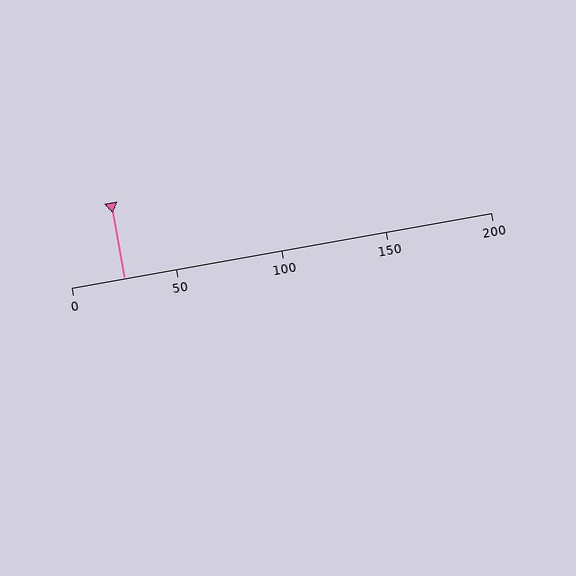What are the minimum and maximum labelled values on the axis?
The axis runs from 0 to 200.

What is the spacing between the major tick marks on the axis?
The major ticks are spaced 50 apart.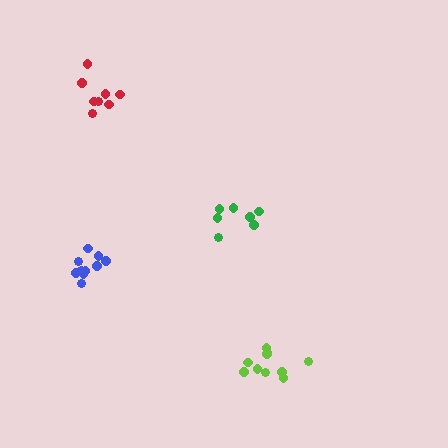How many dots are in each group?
Group 1: 10 dots, Group 2: 7 dots, Group 3: 10 dots, Group 4: 8 dots (35 total).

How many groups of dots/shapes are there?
There are 4 groups.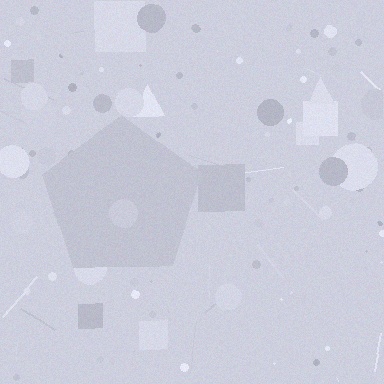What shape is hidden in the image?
A pentagon is hidden in the image.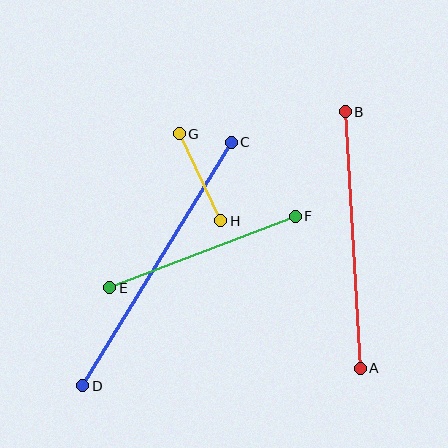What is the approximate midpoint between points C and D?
The midpoint is at approximately (157, 264) pixels.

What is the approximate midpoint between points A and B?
The midpoint is at approximately (353, 240) pixels.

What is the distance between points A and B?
The distance is approximately 257 pixels.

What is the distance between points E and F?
The distance is approximately 199 pixels.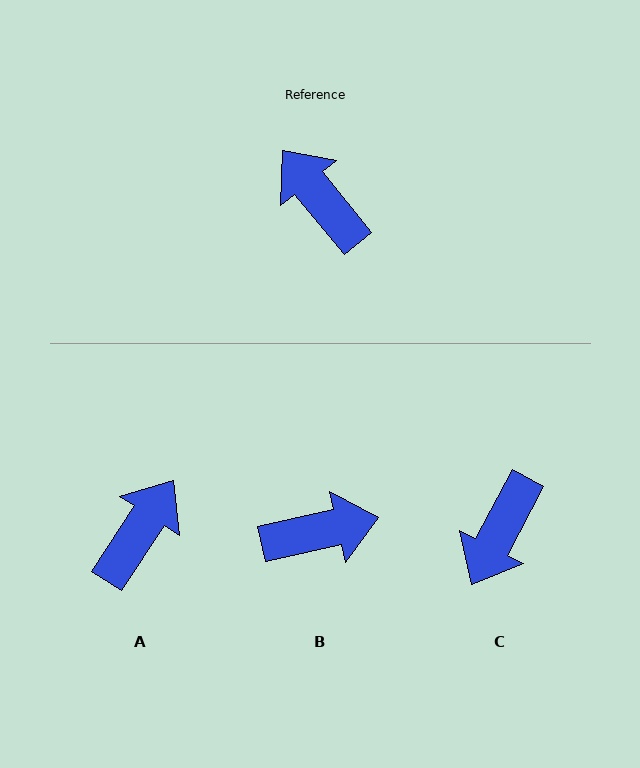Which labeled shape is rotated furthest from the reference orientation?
B, about 116 degrees away.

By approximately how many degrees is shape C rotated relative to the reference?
Approximately 113 degrees counter-clockwise.